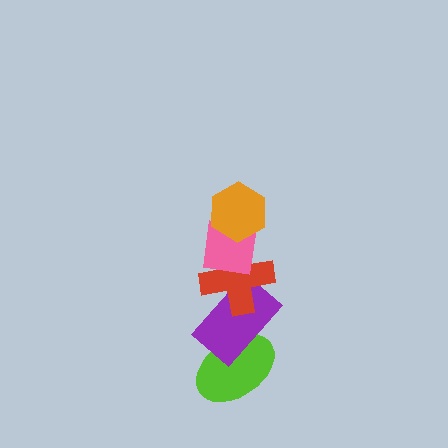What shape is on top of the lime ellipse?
The purple rectangle is on top of the lime ellipse.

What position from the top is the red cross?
The red cross is 3rd from the top.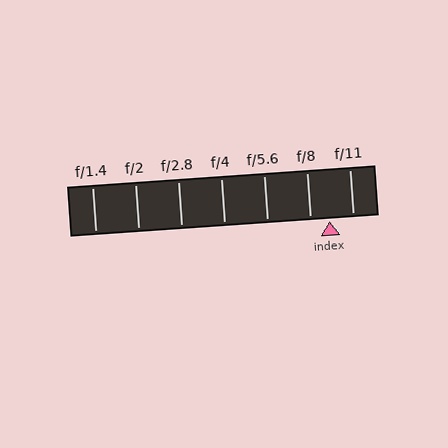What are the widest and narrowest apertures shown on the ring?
The widest aperture shown is f/1.4 and the narrowest is f/11.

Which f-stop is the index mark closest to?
The index mark is closest to f/8.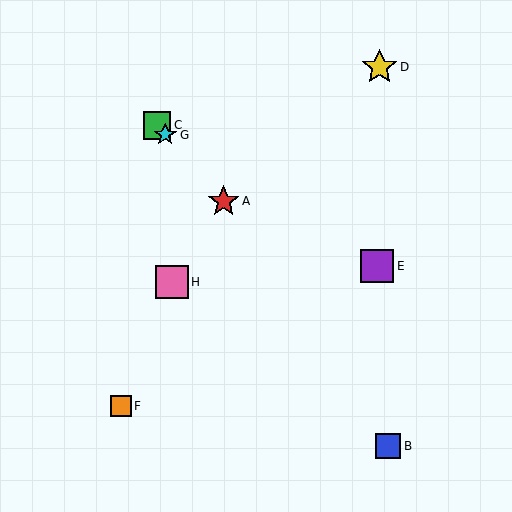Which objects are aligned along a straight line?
Objects A, C, G are aligned along a straight line.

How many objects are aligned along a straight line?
3 objects (A, C, G) are aligned along a straight line.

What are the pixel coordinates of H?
Object H is at (172, 282).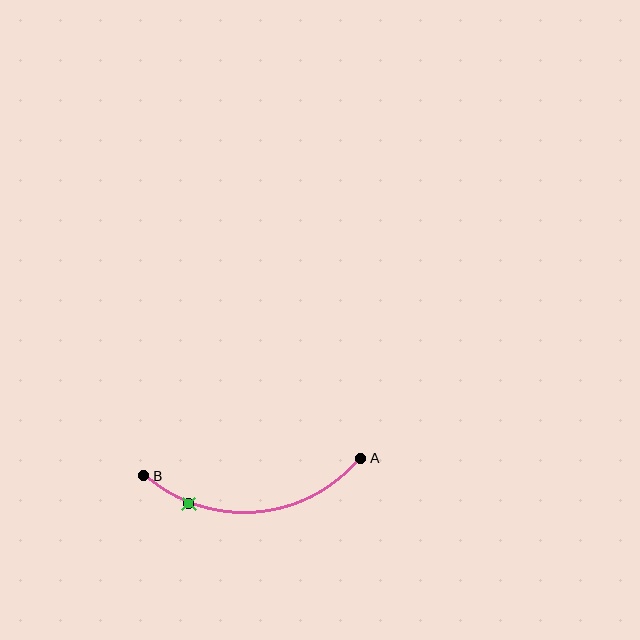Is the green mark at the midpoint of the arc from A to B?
No. The green mark lies on the arc but is closer to endpoint B. The arc midpoint would be at the point on the curve equidistant along the arc from both A and B.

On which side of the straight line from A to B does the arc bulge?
The arc bulges below the straight line connecting A and B.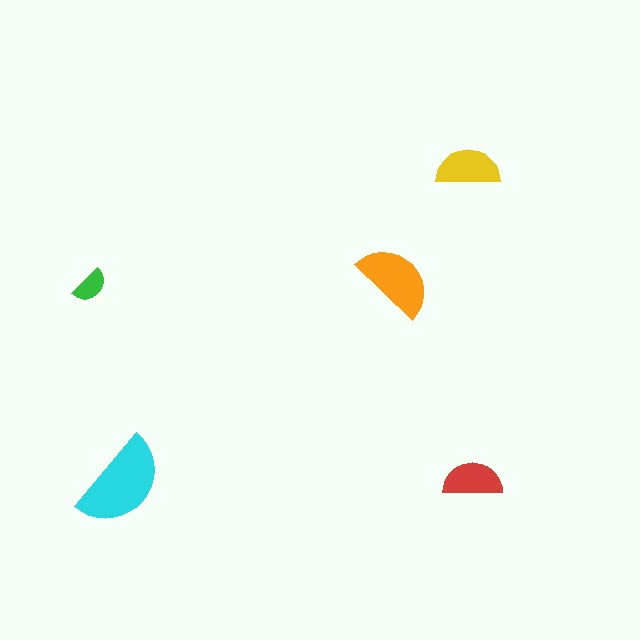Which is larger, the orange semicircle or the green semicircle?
The orange one.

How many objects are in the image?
There are 5 objects in the image.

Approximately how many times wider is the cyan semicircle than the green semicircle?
About 2.5 times wider.